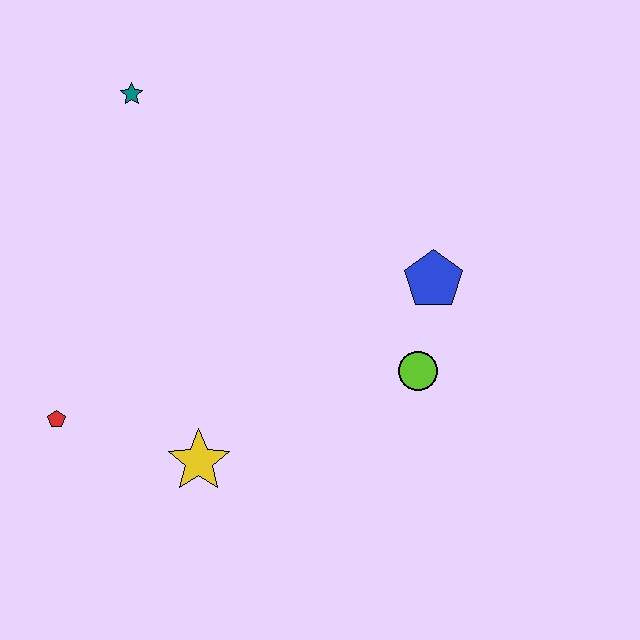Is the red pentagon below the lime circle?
Yes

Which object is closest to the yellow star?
The red pentagon is closest to the yellow star.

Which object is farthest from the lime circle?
The teal star is farthest from the lime circle.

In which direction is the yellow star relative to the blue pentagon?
The yellow star is to the left of the blue pentagon.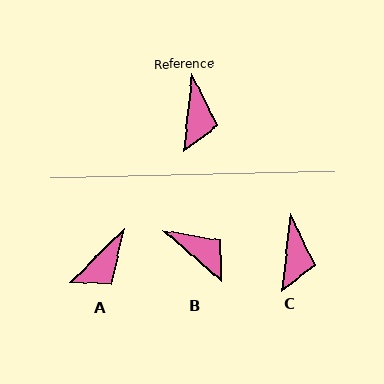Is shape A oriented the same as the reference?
No, it is off by about 39 degrees.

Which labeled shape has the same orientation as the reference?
C.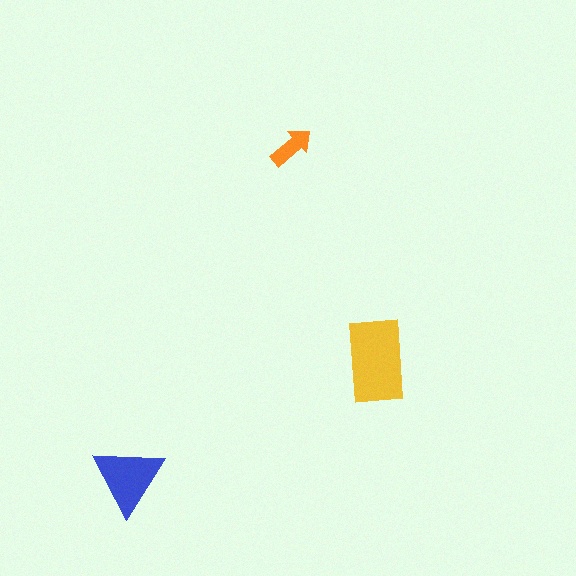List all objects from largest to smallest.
The yellow rectangle, the blue triangle, the orange arrow.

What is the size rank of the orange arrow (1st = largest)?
3rd.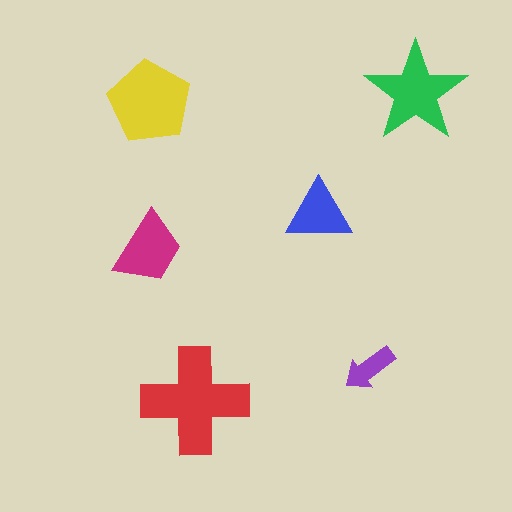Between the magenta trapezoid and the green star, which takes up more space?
The green star.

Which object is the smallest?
The purple arrow.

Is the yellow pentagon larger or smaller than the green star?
Larger.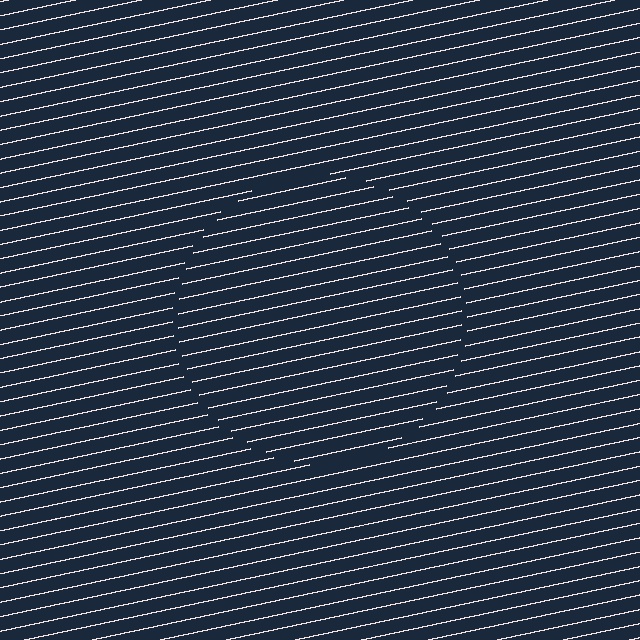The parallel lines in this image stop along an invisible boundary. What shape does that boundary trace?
An illusory circle. The interior of the shape contains the same grating, shifted by half a period — the contour is defined by the phase discontinuity where line-ends from the inner and outer gratings abut.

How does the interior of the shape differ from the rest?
The interior of the shape contains the same grating, shifted by half a period — the contour is defined by the phase discontinuity where line-ends from the inner and outer gratings abut.